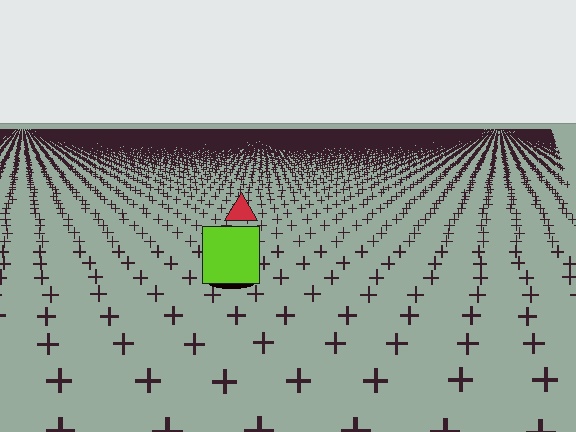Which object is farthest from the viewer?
The red triangle is farthest from the viewer. It appears smaller and the ground texture around it is denser.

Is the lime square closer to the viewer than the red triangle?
Yes. The lime square is closer — you can tell from the texture gradient: the ground texture is coarser near it.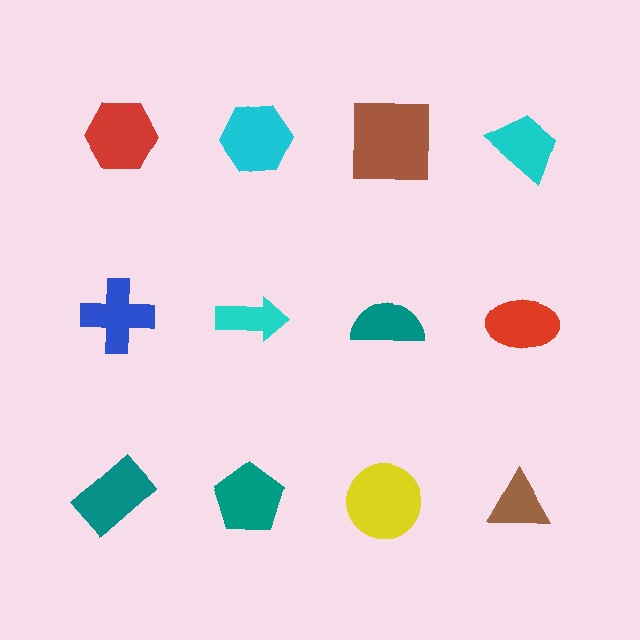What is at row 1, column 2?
A cyan hexagon.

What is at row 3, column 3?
A yellow circle.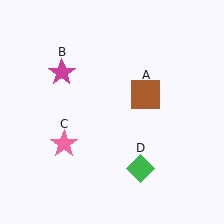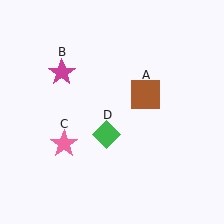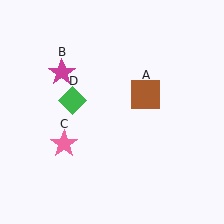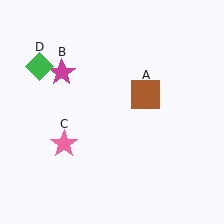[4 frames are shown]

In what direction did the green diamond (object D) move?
The green diamond (object D) moved up and to the left.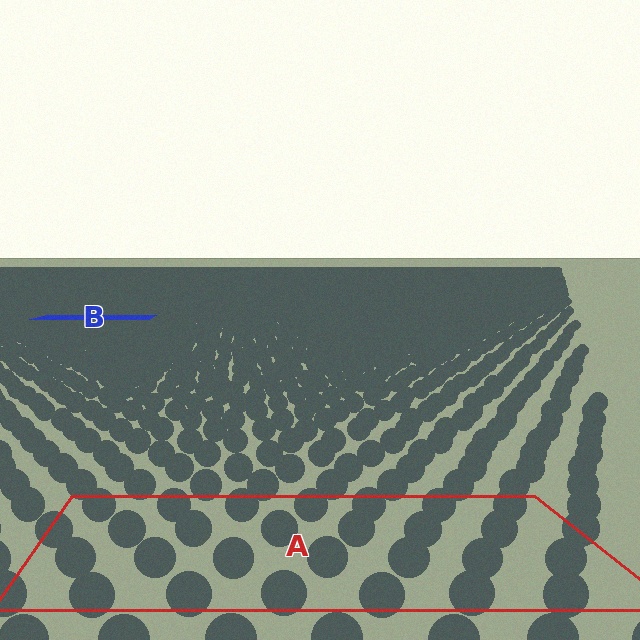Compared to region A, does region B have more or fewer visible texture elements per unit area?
Region B has more texture elements per unit area — they are packed more densely because it is farther away.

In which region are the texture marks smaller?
The texture marks are smaller in region B, because it is farther away.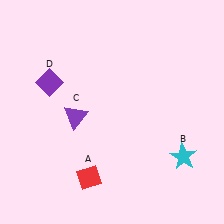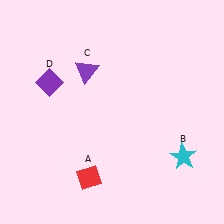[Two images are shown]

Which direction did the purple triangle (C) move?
The purple triangle (C) moved up.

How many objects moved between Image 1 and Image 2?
1 object moved between the two images.